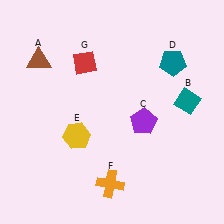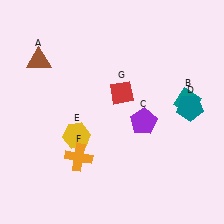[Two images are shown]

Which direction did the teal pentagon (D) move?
The teal pentagon (D) moved down.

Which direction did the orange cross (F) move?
The orange cross (F) moved left.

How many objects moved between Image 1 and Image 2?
3 objects moved between the two images.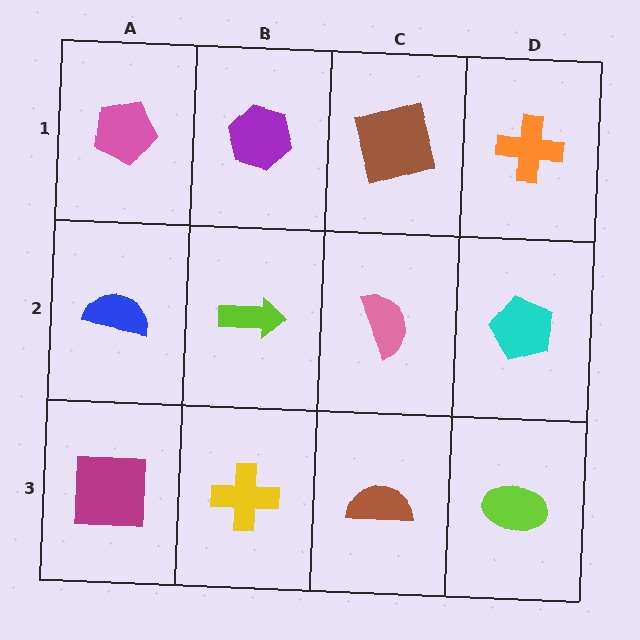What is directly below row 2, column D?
A lime ellipse.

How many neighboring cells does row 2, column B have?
4.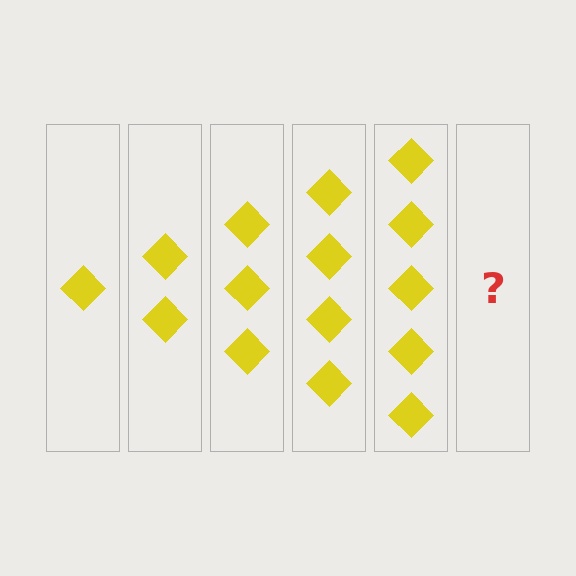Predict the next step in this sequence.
The next step is 6 diamonds.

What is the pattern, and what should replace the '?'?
The pattern is that each step adds one more diamond. The '?' should be 6 diamonds.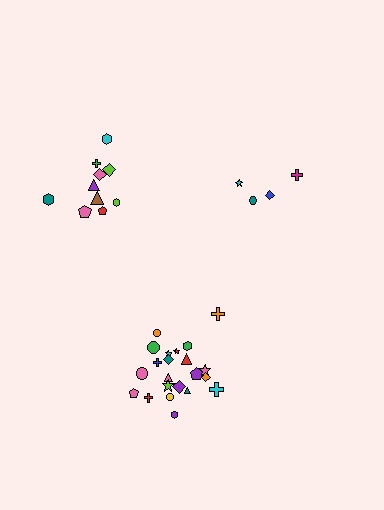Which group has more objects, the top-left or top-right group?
The top-left group.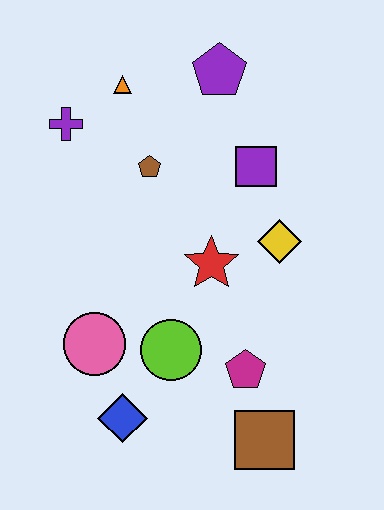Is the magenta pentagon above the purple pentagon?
No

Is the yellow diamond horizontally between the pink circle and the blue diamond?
No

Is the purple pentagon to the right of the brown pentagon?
Yes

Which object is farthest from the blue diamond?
The purple pentagon is farthest from the blue diamond.